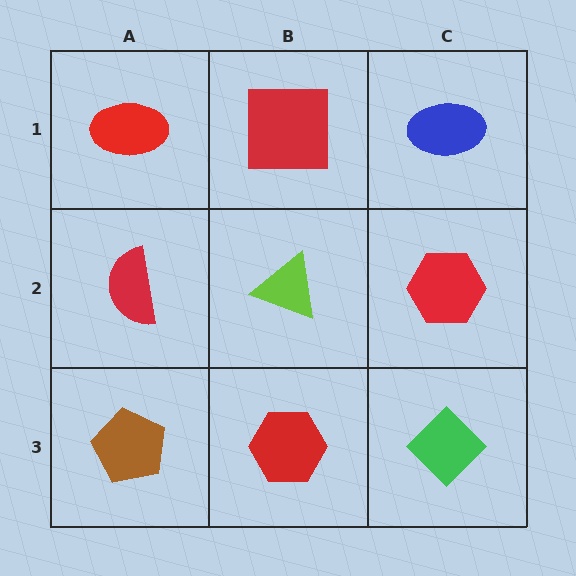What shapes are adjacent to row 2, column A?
A red ellipse (row 1, column A), a brown pentagon (row 3, column A), a lime triangle (row 2, column B).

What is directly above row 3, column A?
A red semicircle.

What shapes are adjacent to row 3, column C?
A red hexagon (row 2, column C), a red hexagon (row 3, column B).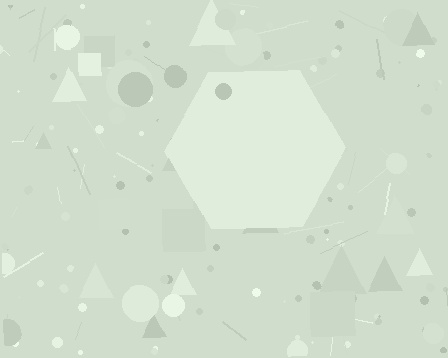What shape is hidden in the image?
A hexagon is hidden in the image.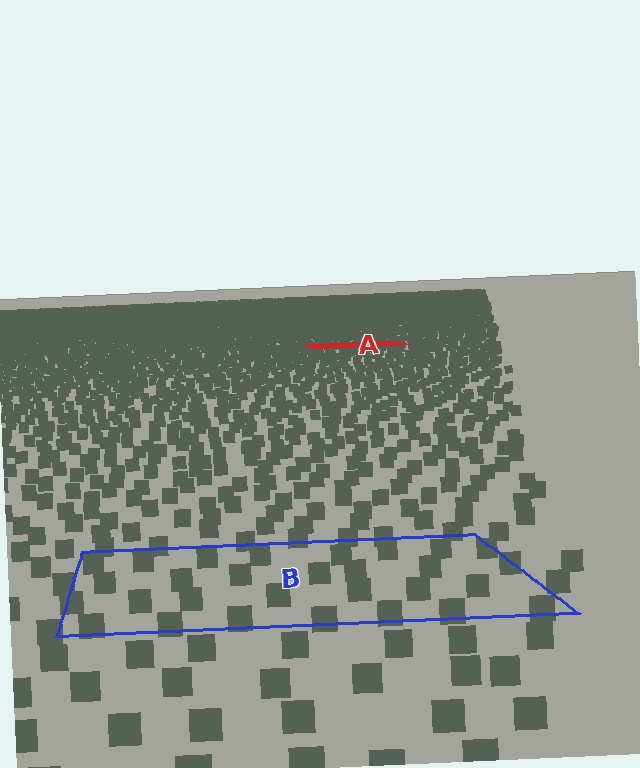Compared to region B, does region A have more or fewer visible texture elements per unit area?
Region A has more texture elements per unit area — they are packed more densely because it is farther away.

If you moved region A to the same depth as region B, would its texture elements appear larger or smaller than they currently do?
They would appear larger. At a closer depth, the same texture elements are projected at a bigger on-screen size.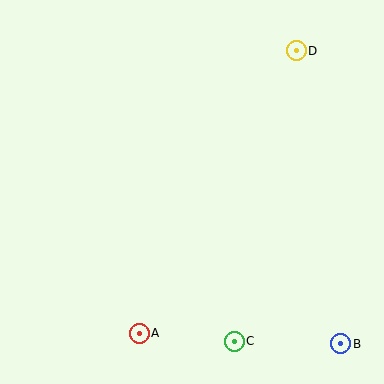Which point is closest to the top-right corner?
Point D is closest to the top-right corner.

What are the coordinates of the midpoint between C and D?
The midpoint between C and D is at (265, 196).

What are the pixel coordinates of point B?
Point B is at (341, 344).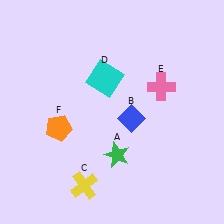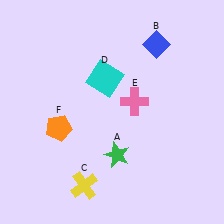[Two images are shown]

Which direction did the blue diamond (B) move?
The blue diamond (B) moved up.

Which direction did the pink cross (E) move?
The pink cross (E) moved left.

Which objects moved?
The objects that moved are: the blue diamond (B), the pink cross (E).